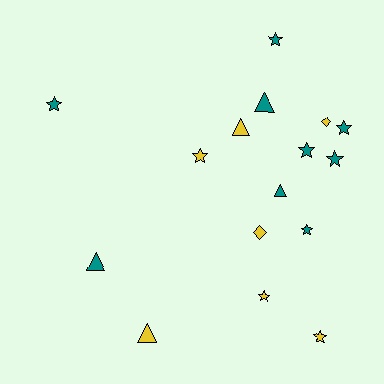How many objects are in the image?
There are 16 objects.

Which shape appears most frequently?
Star, with 9 objects.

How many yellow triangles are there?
There are 2 yellow triangles.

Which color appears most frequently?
Teal, with 9 objects.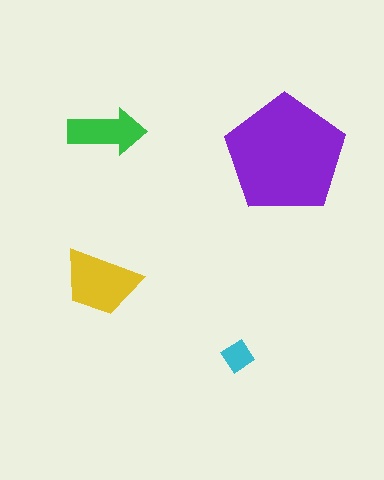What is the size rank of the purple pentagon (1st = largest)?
1st.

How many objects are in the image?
There are 4 objects in the image.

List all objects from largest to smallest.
The purple pentagon, the yellow trapezoid, the green arrow, the cyan diamond.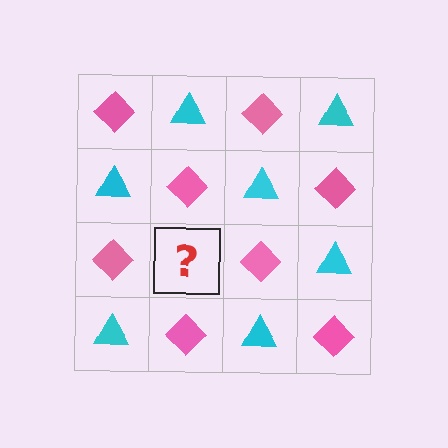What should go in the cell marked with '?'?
The missing cell should contain a cyan triangle.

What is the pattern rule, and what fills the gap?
The rule is that it alternates pink diamond and cyan triangle in a checkerboard pattern. The gap should be filled with a cyan triangle.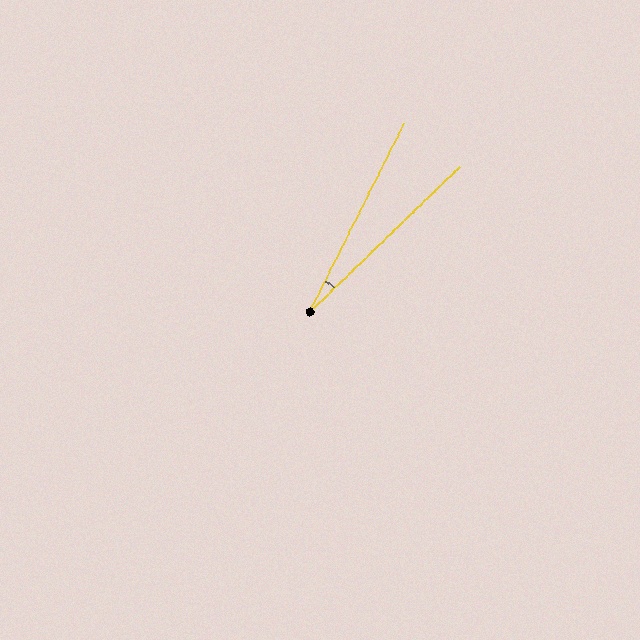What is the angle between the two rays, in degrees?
Approximately 19 degrees.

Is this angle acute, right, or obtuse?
It is acute.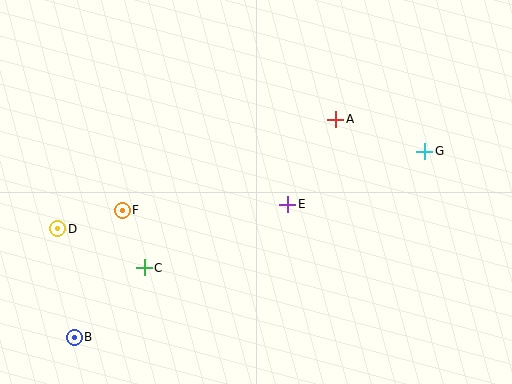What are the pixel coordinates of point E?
Point E is at (288, 204).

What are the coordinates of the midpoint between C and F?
The midpoint between C and F is at (133, 239).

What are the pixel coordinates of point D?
Point D is at (58, 229).